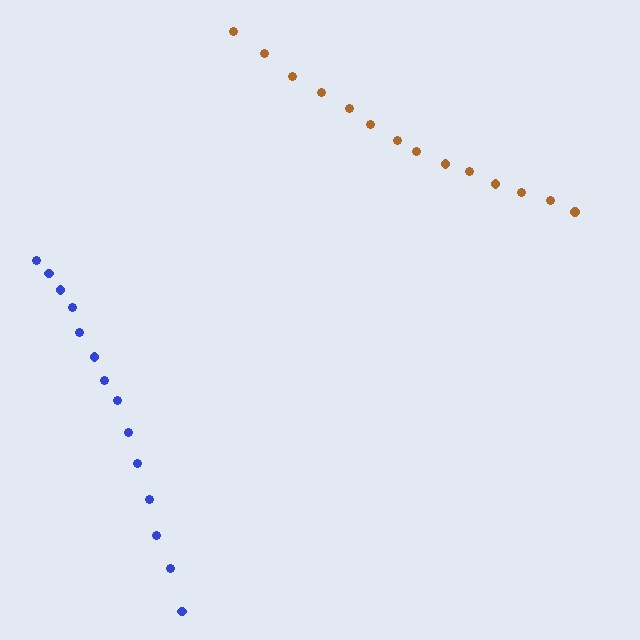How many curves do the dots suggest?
There are 2 distinct paths.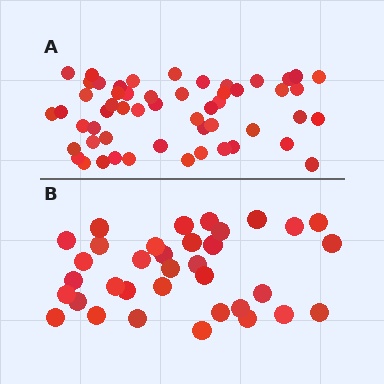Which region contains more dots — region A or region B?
Region A (the top region) has more dots.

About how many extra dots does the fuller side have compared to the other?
Region A has approximately 20 more dots than region B.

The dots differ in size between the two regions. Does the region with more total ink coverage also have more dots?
No. Region B has more total ink coverage because its dots are larger, but region A actually contains more individual dots. Total area can be misleading — the number of items is what matters here.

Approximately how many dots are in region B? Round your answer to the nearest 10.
About 40 dots. (The exact count is 35, which rounds to 40.)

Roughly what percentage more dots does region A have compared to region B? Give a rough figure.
About 55% more.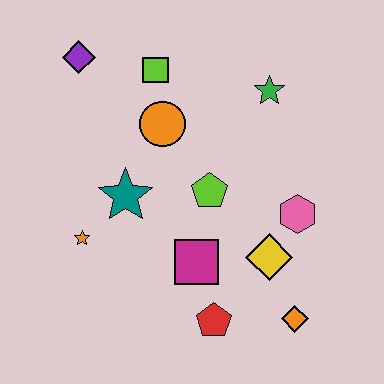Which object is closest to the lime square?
The orange circle is closest to the lime square.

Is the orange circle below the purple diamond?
Yes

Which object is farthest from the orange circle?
The orange diamond is farthest from the orange circle.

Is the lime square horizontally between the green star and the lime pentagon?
No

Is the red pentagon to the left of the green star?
Yes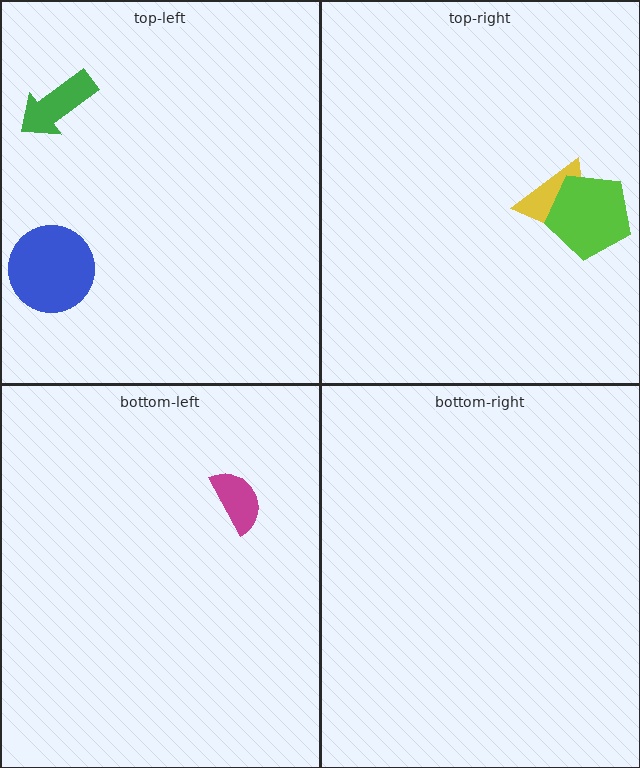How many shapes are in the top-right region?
2.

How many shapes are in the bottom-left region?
1.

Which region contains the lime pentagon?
The top-right region.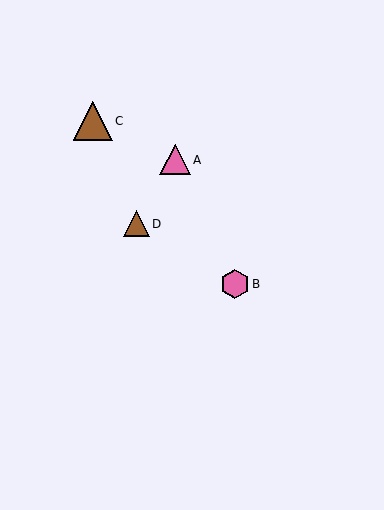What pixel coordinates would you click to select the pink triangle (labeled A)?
Click at (175, 160) to select the pink triangle A.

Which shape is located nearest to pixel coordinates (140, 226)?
The brown triangle (labeled D) at (136, 224) is nearest to that location.